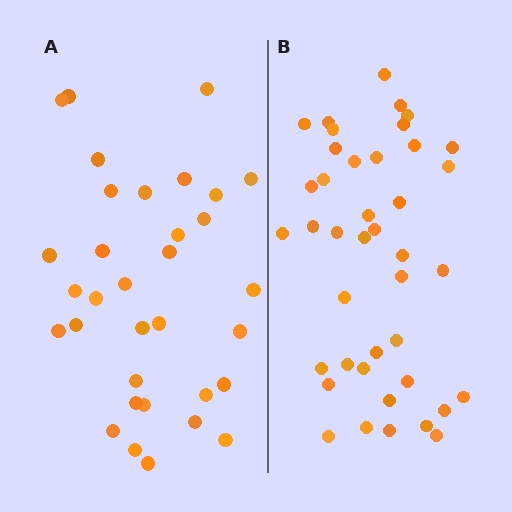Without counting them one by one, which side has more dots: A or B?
Region B (the right region) has more dots.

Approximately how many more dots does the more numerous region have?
Region B has roughly 8 or so more dots than region A.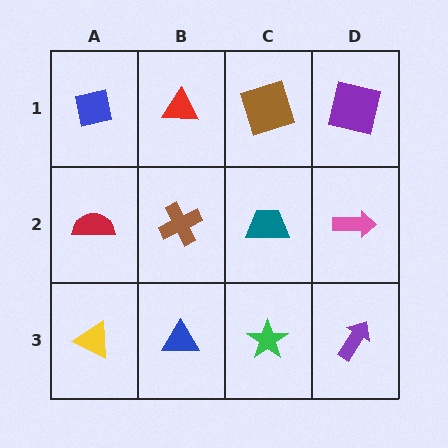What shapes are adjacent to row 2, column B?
A red triangle (row 1, column B), a blue triangle (row 3, column B), a red semicircle (row 2, column A), a teal trapezoid (row 2, column C).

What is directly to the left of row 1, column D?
A brown square.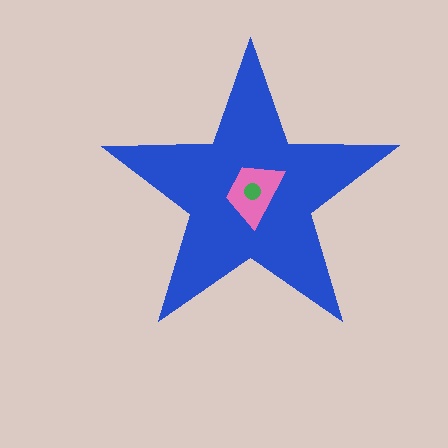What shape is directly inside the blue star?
The pink trapezoid.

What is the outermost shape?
The blue star.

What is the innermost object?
The green circle.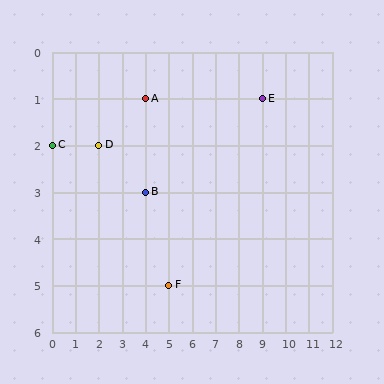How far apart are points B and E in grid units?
Points B and E are 5 columns and 2 rows apart (about 5.4 grid units diagonally).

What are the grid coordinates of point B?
Point B is at grid coordinates (4, 3).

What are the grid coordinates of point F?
Point F is at grid coordinates (5, 5).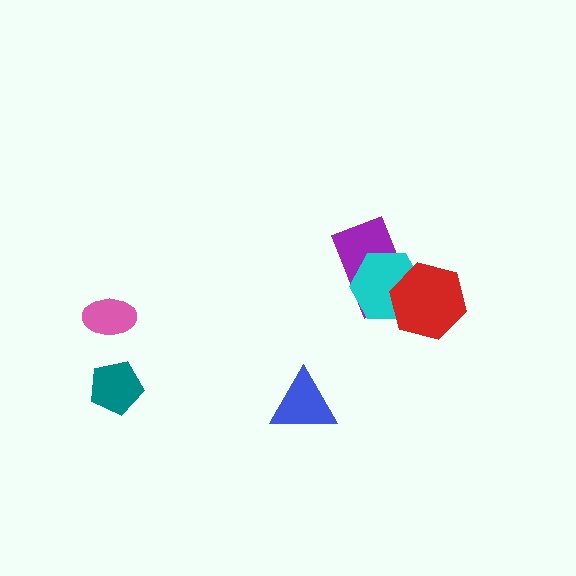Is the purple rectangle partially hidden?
Yes, it is partially covered by another shape.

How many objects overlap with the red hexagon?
2 objects overlap with the red hexagon.